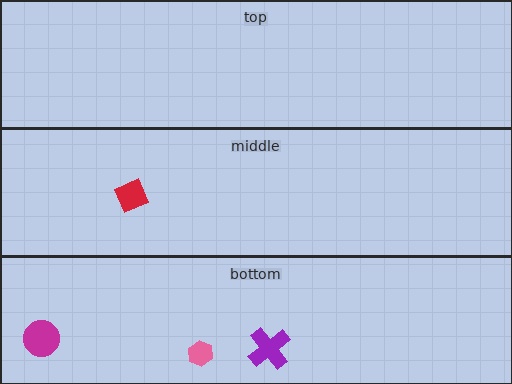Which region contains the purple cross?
The bottom region.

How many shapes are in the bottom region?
3.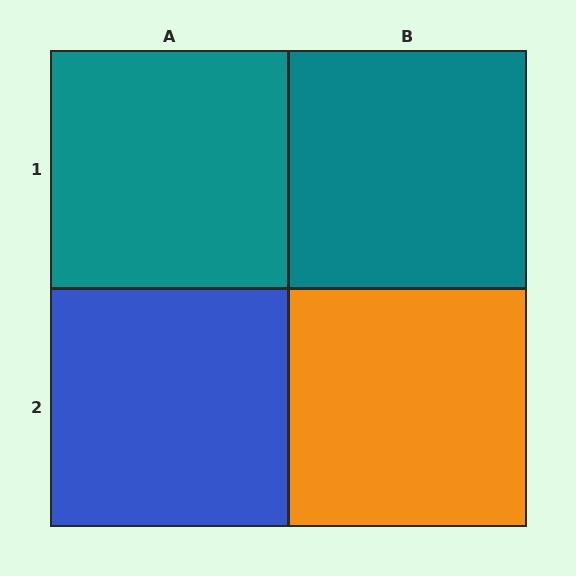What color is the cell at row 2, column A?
Blue.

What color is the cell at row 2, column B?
Orange.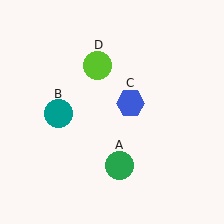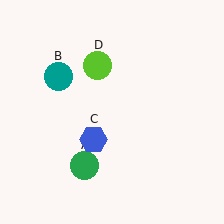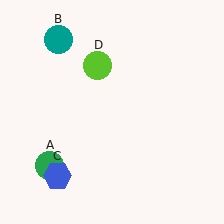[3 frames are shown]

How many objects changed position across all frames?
3 objects changed position: green circle (object A), teal circle (object B), blue hexagon (object C).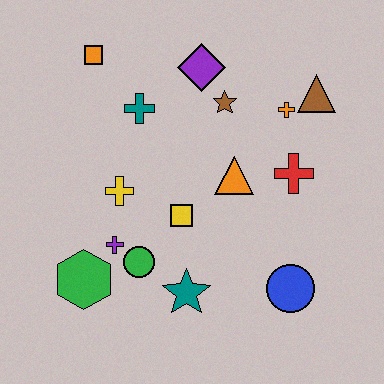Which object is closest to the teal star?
The green circle is closest to the teal star.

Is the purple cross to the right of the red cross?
No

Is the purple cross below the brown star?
Yes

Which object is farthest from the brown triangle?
The green hexagon is farthest from the brown triangle.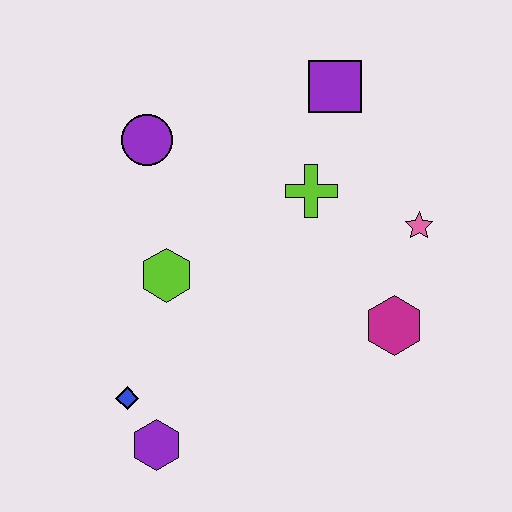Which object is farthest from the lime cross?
The purple hexagon is farthest from the lime cross.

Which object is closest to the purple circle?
The lime hexagon is closest to the purple circle.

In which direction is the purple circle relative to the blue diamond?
The purple circle is above the blue diamond.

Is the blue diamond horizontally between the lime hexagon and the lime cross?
No